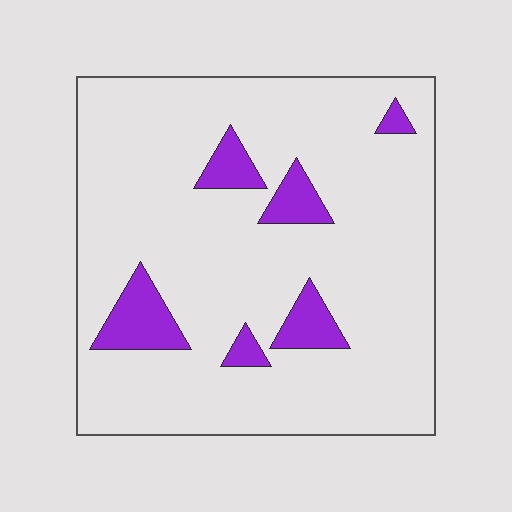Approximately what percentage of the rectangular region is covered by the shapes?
Approximately 10%.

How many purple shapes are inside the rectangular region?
6.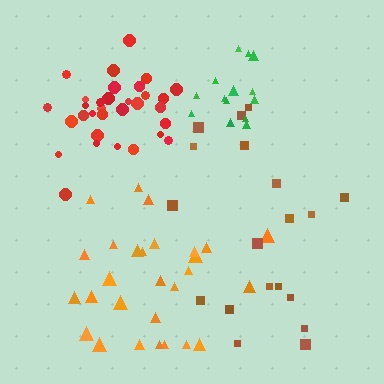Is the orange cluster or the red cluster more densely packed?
Red.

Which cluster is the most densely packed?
Red.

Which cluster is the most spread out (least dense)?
Brown.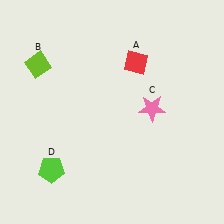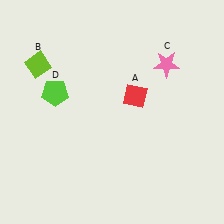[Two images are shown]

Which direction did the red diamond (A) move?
The red diamond (A) moved down.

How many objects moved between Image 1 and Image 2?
3 objects moved between the two images.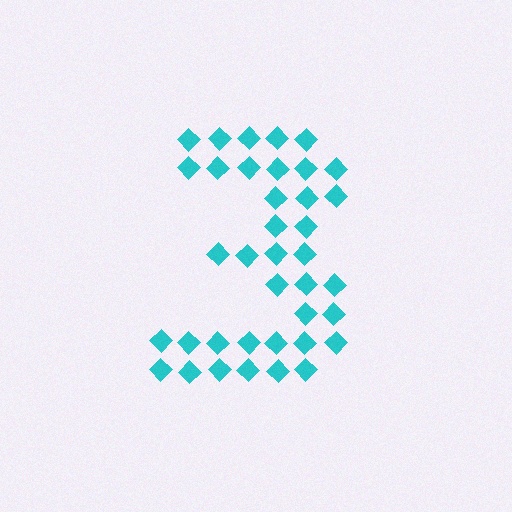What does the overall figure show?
The overall figure shows the digit 3.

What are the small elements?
The small elements are diamonds.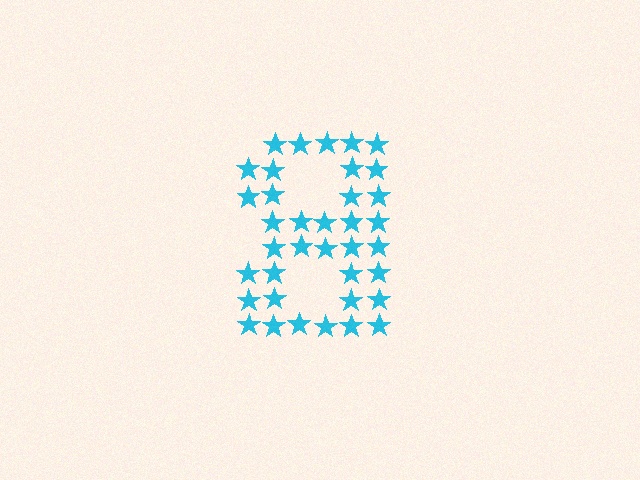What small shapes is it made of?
It is made of small stars.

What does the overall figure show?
The overall figure shows the digit 8.